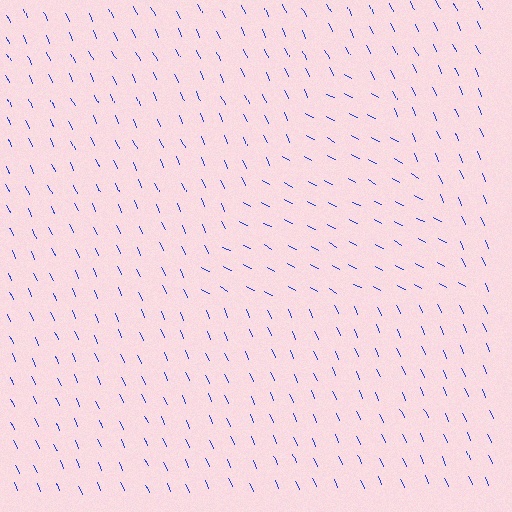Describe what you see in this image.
The image is filled with small blue line segments. A triangle region in the image has lines oriented differently from the surrounding lines, creating a visible texture boundary.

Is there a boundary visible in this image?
Yes, there is a texture boundary formed by a change in line orientation.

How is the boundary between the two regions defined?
The boundary is defined purely by a change in line orientation (approximately 39 degrees difference). All lines are the same color and thickness.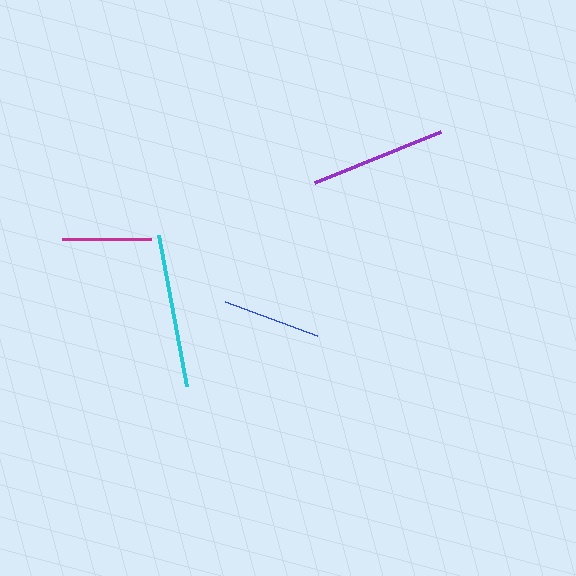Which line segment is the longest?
The cyan line is the longest at approximately 153 pixels.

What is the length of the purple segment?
The purple segment is approximately 136 pixels long.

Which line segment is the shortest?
The magenta line is the shortest at approximately 89 pixels.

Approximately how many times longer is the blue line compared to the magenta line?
The blue line is approximately 1.1 times the length of the magenta line.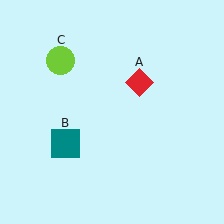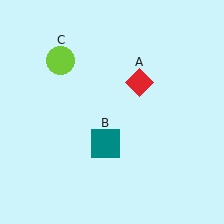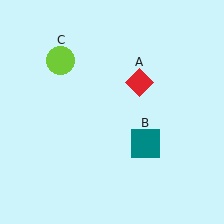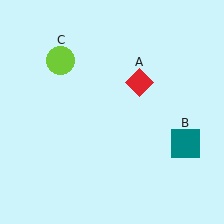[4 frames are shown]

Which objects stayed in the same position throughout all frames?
Red diamond (object A) and lime circle (object C) remained stationary.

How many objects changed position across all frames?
1 object changed position: teal square (object B).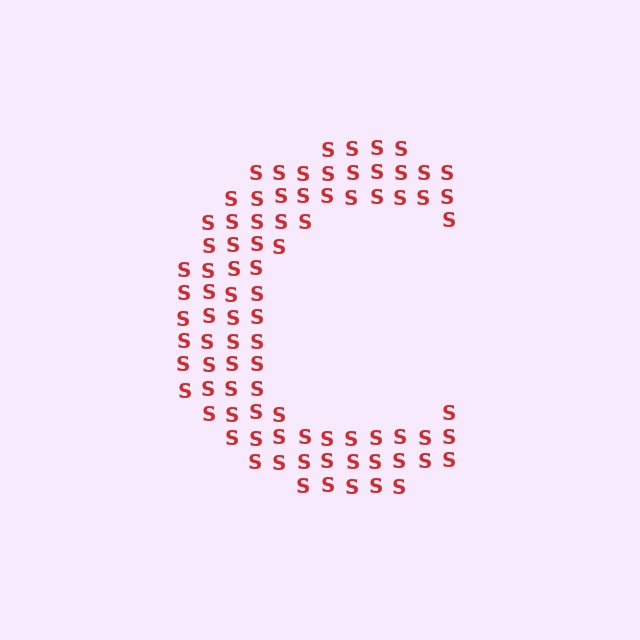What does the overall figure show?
The overall figure shows the letter C.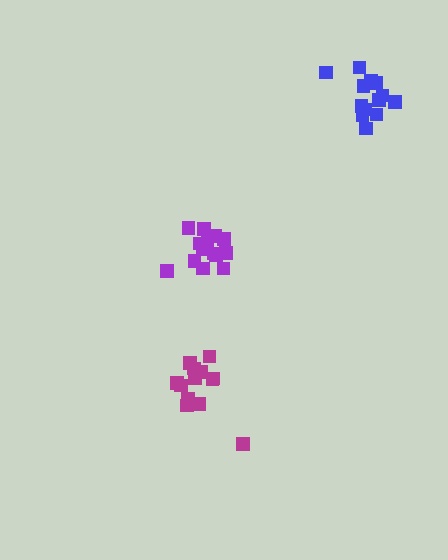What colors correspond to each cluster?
The clusters are colored: magenta, purple, blue.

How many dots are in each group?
Group 1: 13 dots, Group 2: 16 dots, Group 3: 14 dots (43 total).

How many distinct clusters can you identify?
There are 3 distinct clusters.